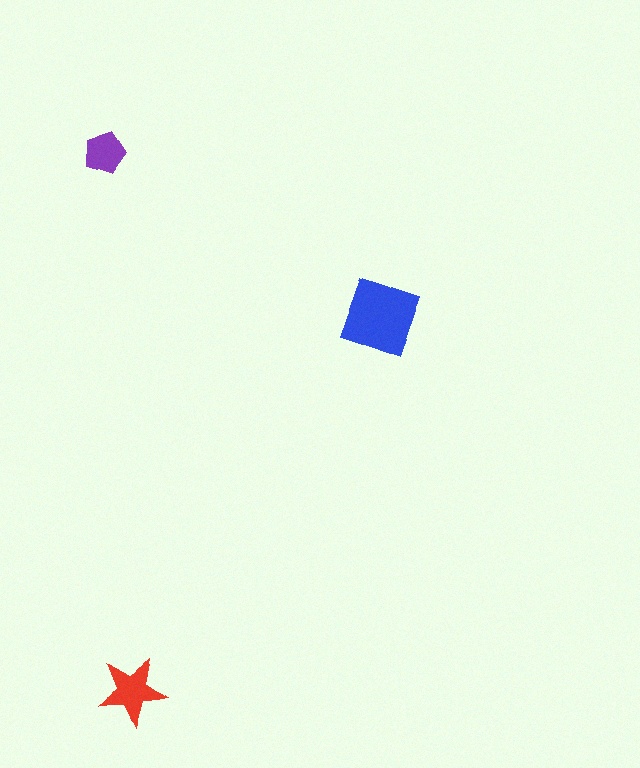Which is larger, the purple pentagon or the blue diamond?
The blue diamond.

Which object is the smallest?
The purple pentagon.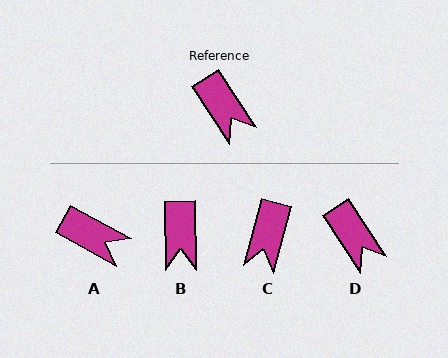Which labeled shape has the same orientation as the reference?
D.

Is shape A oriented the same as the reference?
No, it is off by about 28 degrees.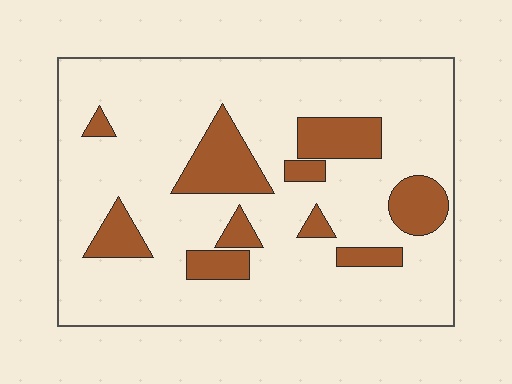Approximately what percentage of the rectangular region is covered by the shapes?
Approximately 20%.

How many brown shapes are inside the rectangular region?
10.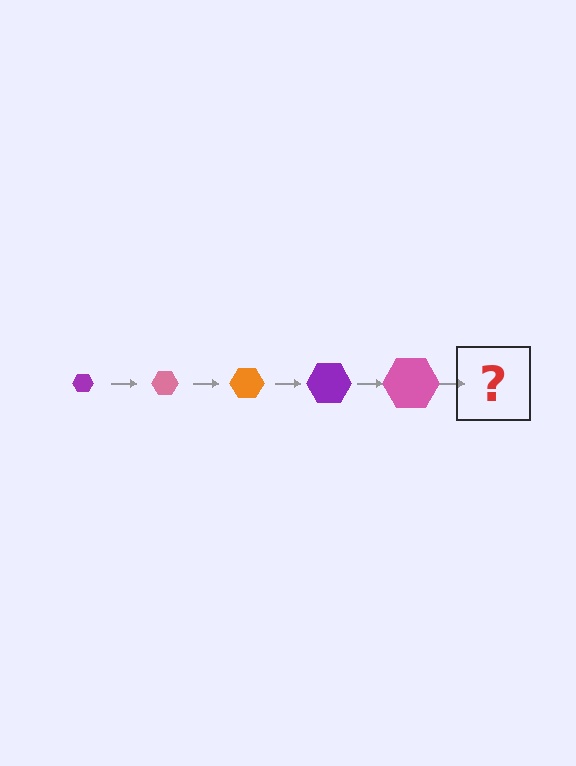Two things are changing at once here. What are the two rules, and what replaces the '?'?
The two rules are that the hexagon grows larger each step and the color cycles through purple, pink, and orange. The '?' should be an orange hexagon, larger than the previous one.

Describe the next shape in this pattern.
It should be an orange hexagon, larger than the previous one.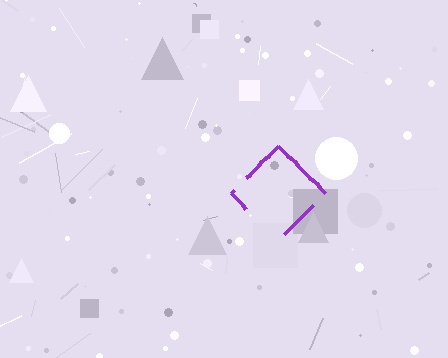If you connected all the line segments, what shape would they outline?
They would outline a diamond.